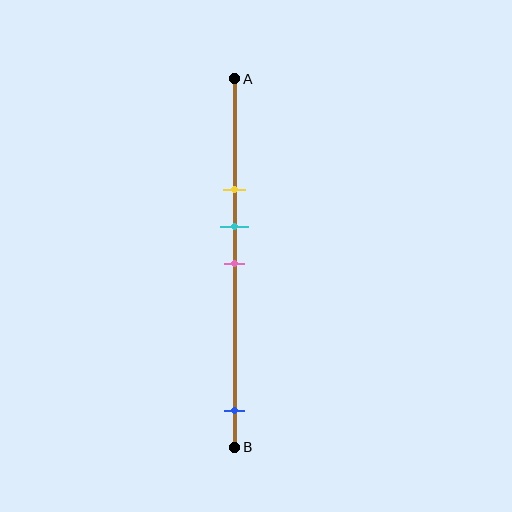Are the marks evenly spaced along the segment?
No, the marks are not evenly spaced.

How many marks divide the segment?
There are 4 marks dividing the segment.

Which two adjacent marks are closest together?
The cyan and pink marks are the closest adjacent pair.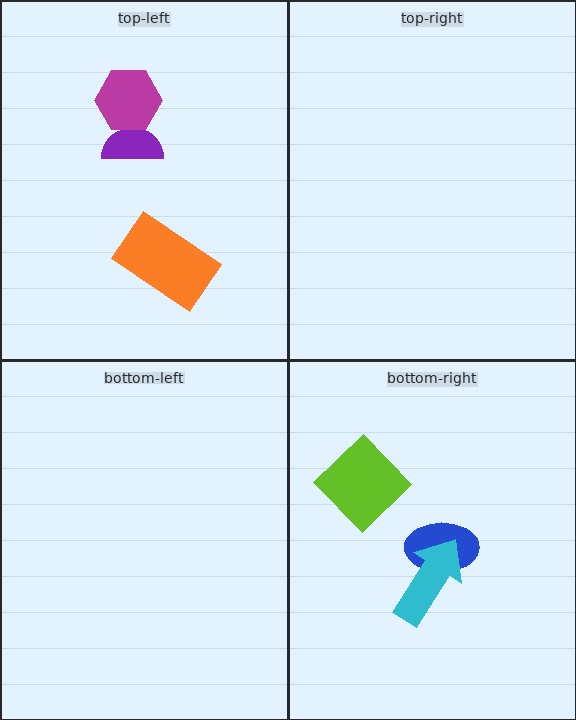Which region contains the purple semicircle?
The top-left region.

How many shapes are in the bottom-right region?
3.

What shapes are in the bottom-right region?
The lime diamond, the blue ellipse, the cyan arrow.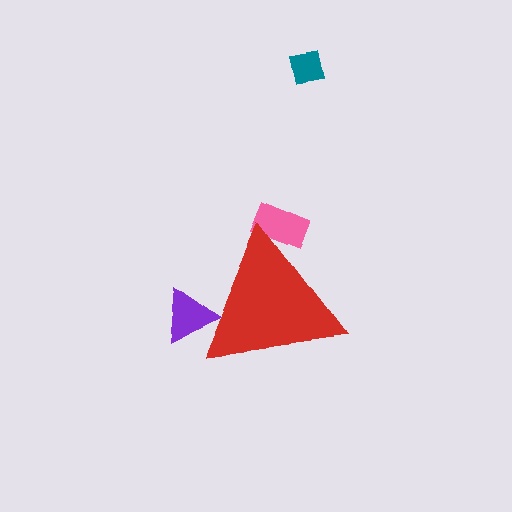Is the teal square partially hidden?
No, the teal square is fully visible.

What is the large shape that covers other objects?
A red triangle.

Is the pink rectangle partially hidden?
Yes, the pink rectangle is partially hidden behind the red triangle.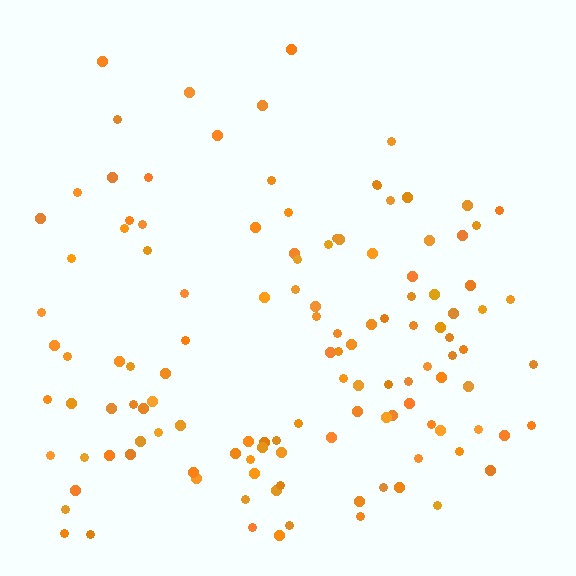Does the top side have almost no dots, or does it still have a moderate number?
Still a moderate number, just noticeably fewer than the bottom.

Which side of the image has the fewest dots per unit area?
The top.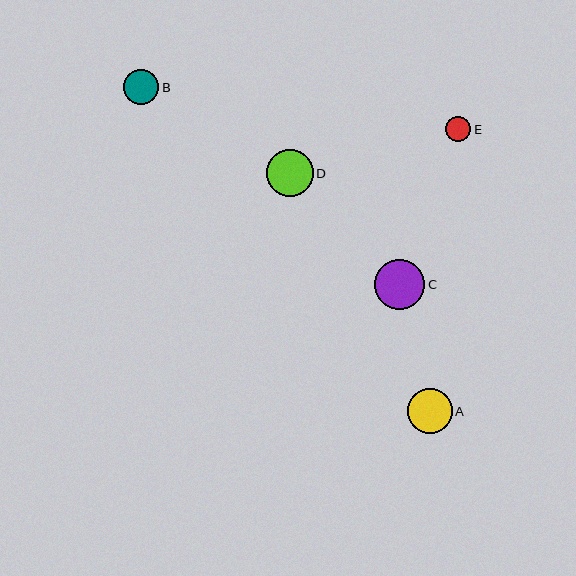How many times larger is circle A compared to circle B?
Circle A is approximately 1.3 times the size of circle B.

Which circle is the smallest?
Circle E is the smallest with a size of approximately 25 pixels.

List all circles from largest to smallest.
From largest to smallest: C, D, A, B, E.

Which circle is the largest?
Circle C is the largest with a size of approximately 50 pixels.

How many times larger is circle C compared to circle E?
Circle C is approximately 2.0 times the size of circle E.